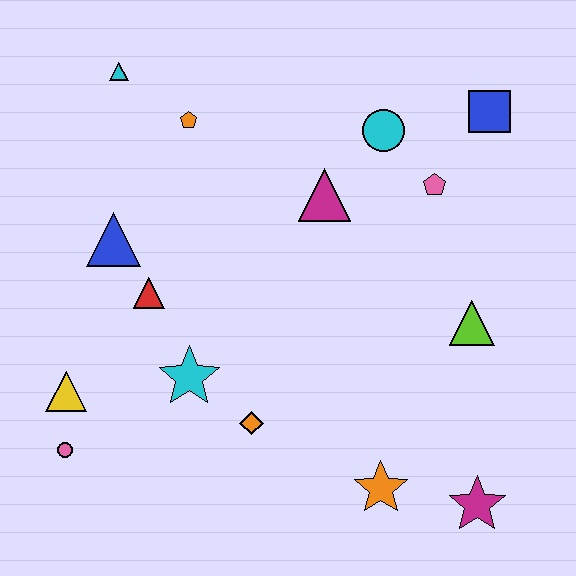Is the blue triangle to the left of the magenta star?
Yes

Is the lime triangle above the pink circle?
Yes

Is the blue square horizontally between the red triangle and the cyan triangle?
No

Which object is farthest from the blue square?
The pink circle is farthest from the blue square.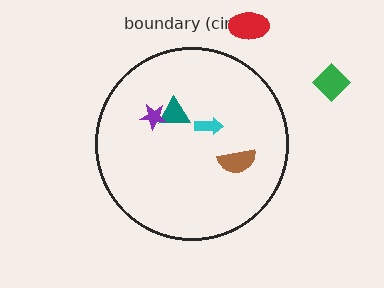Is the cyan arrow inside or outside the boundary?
Inside.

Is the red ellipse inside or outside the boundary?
Outside.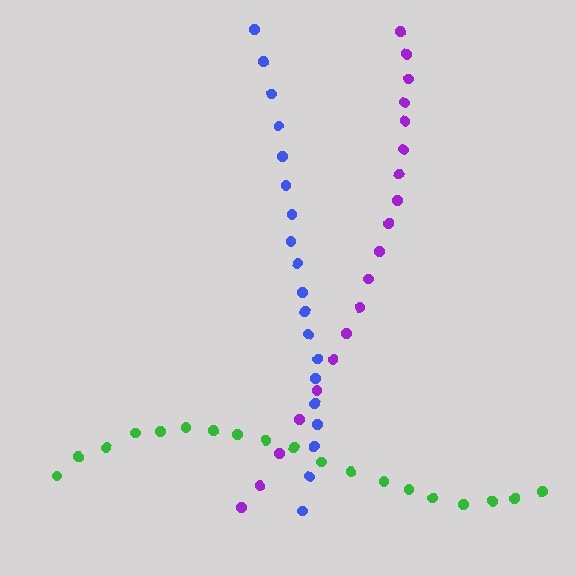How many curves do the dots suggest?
There are 3 distinct paths.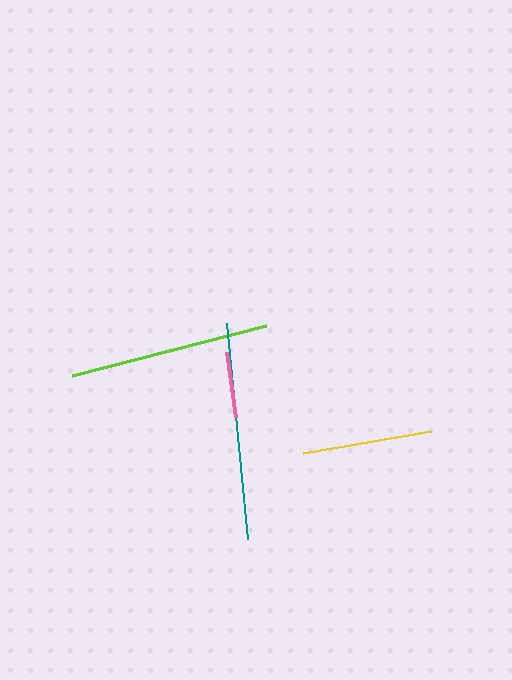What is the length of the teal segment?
The teal segment is approximately 218 pixels long.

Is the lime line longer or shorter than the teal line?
The teal line is longer than the lime line.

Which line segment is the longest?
The teal line is the longest at approximately 218 pixels.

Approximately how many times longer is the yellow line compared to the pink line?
The yellow line is approximately 2.0 times the length of the pink line.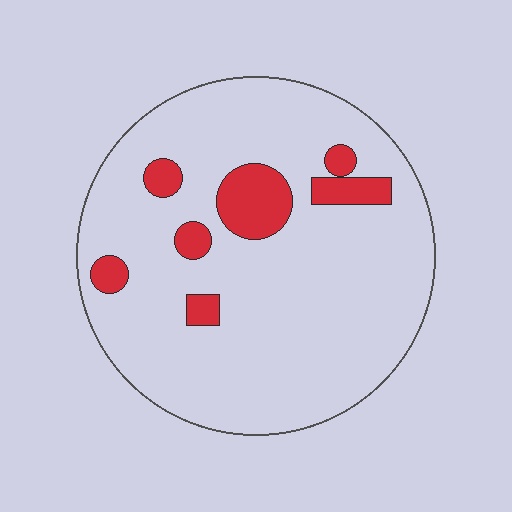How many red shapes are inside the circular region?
7.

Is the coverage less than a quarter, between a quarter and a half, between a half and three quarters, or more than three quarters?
Less than a quarter.